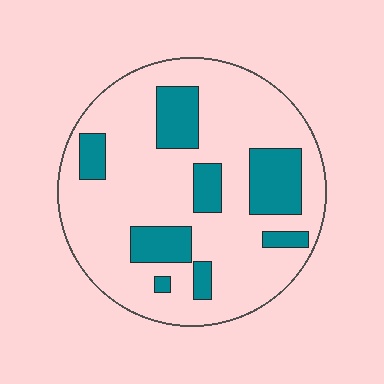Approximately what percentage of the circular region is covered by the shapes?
Approximately 25%.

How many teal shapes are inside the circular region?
8.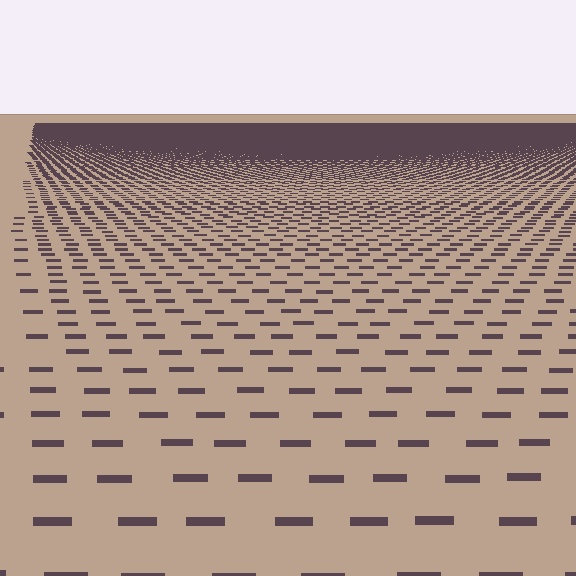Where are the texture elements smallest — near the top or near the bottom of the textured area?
Near the top.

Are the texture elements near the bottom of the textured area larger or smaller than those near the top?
Larger. Near the bottom, elements are closer to the viewer and appear at a bigger on-screen size.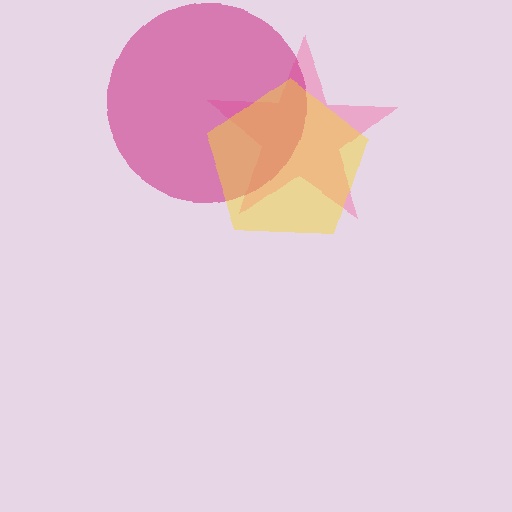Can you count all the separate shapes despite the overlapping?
Yes, there are 3 separate shapes.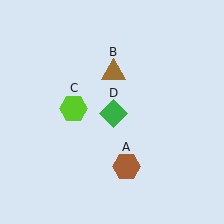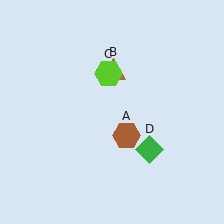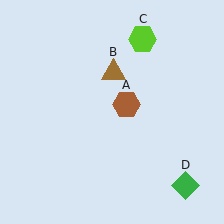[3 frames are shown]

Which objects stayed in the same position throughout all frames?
Brown triangle (object B) remained stationary.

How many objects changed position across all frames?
3 objects changed position: brown hexagon (object A), lime hexagon (object C), green diamond (object D).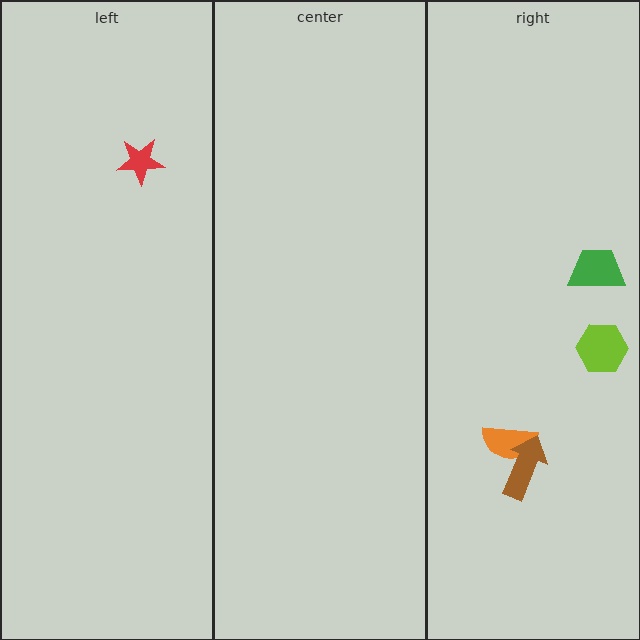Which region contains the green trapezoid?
The right region.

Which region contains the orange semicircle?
The right region.